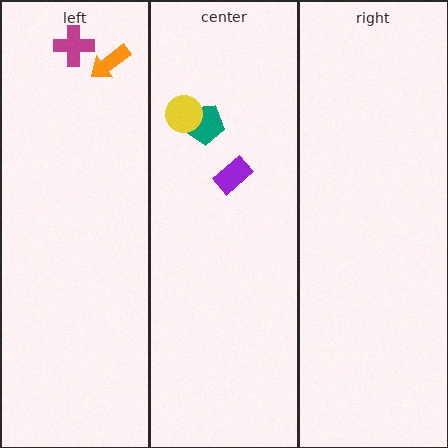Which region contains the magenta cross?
The left region.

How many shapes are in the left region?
2.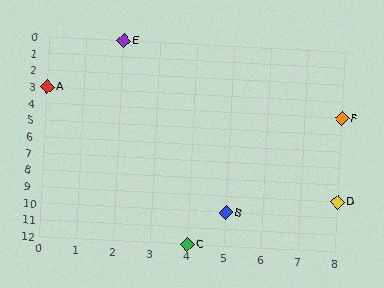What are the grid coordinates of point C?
Point C is at grid coordinates (4, 12).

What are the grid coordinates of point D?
Point D is at grid coordinates (8, 9).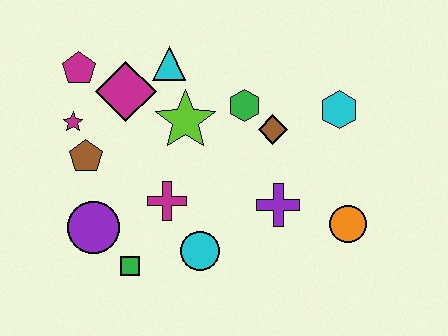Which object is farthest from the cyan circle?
The magenta pentagon is farthest from the cyan circle.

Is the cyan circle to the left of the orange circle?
Yes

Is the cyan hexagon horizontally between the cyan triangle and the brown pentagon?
No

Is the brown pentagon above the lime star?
No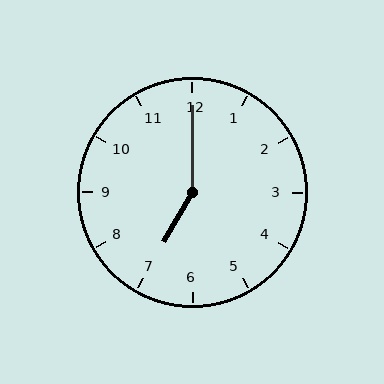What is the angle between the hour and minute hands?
Approximately 150 degrees.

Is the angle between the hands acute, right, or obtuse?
It is obtuse.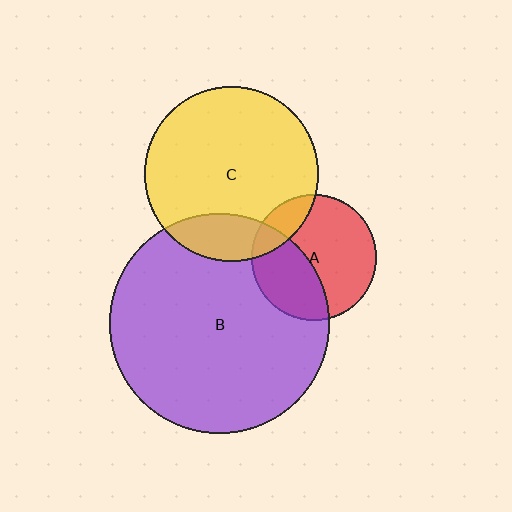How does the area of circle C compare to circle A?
Approximately 1.9 times.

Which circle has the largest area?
Circle B (purple).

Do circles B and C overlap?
Yes.